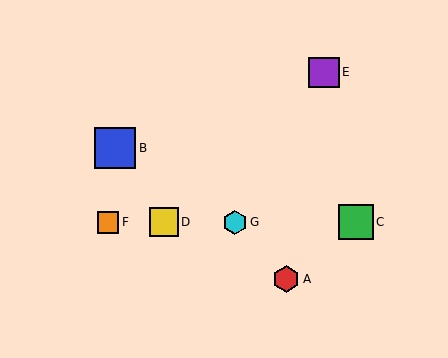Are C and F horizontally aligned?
Yes, both are at y≈222.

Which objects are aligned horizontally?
Objects C, D, F, G are aligned horizontally.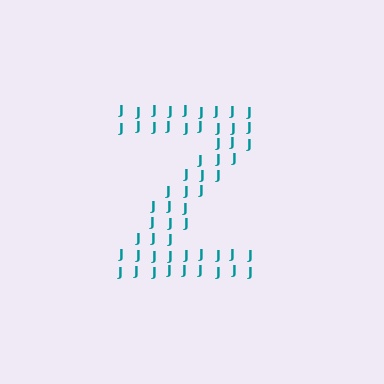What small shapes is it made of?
It is made of small letter J's.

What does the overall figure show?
The overall figure shows the letter Z.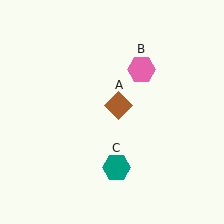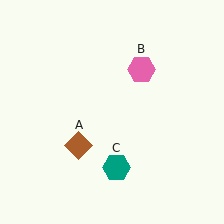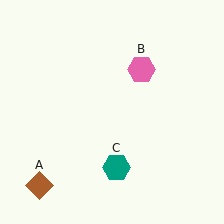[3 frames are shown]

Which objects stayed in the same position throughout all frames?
Pink hexagon (object B) and teal hexagon (object C) remained stationary.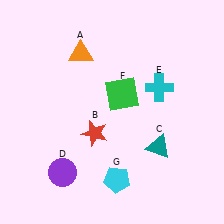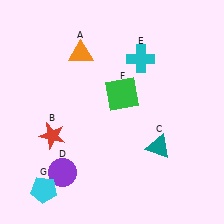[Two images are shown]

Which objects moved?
The objects that moved are: the red star (B), the cyan cross (E), the cyan pentagon (G).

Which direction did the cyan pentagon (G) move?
The cyan pentagon (G) moved left.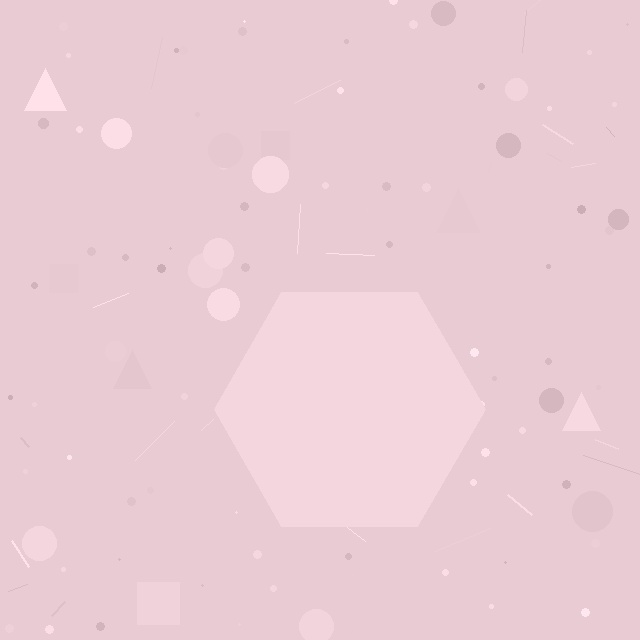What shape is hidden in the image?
A hexagon is hidden in the image.